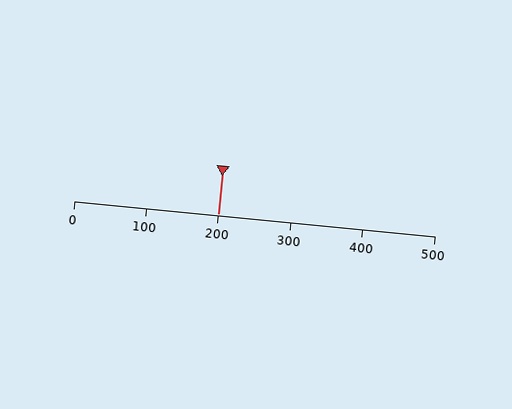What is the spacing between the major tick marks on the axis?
The major ticks are spaced 100 apart.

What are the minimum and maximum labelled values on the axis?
The axis runs from 0 to 500.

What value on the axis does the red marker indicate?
The marker indicates approximately 200.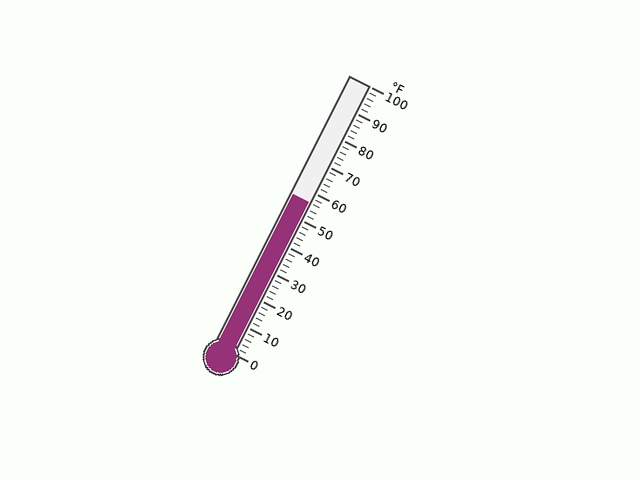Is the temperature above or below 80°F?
The temperature is below 80°F.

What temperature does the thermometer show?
The thermometer shows approximately 56°F.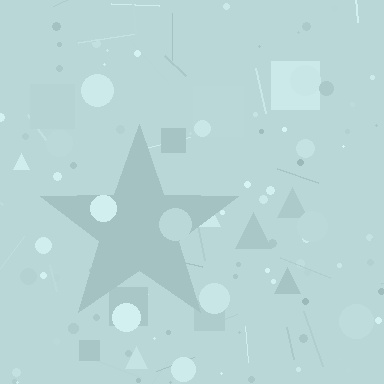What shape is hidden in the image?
A star is hidden in the image.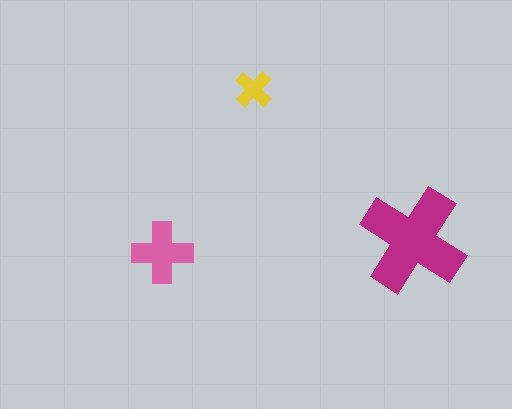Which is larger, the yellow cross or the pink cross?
The pink one.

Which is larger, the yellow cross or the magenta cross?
The magenta one.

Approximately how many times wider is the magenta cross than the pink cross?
About 1.5 times wider.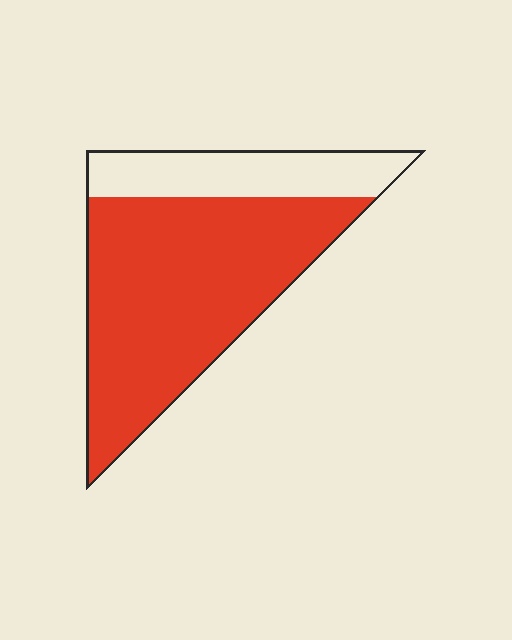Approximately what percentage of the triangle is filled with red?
Approximately 75%.